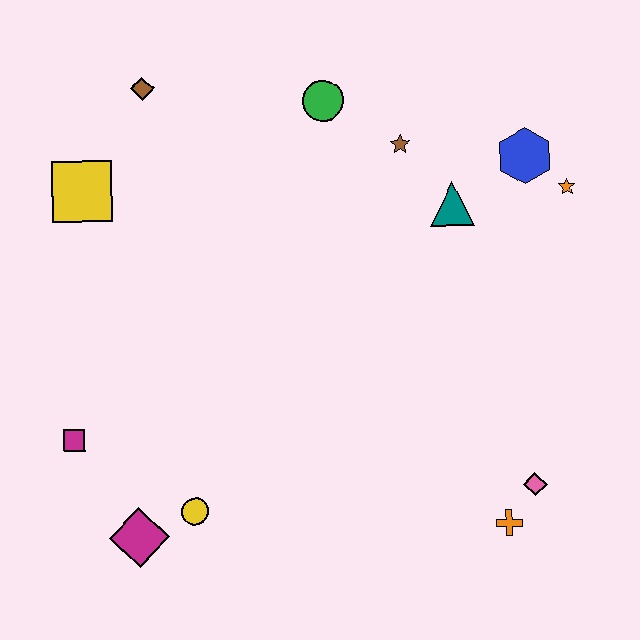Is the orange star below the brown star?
Yes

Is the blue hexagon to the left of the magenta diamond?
No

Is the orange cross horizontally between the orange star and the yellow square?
Yes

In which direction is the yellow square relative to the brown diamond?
The yellow square is below the brown diamond.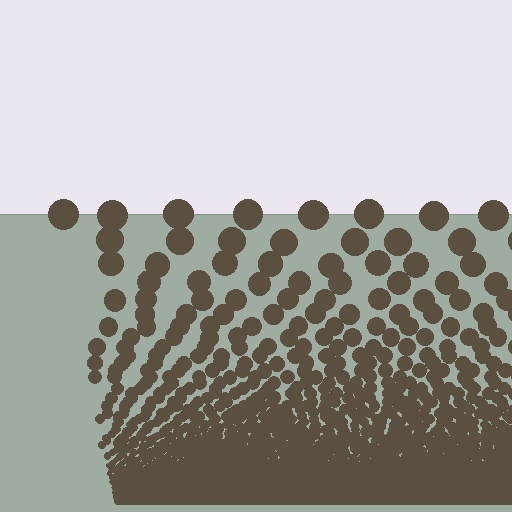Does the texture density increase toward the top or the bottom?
Density increases toward the bottom.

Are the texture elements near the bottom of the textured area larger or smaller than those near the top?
Smaller. The gradient is inverted — elements near the bottom are smaller and denser.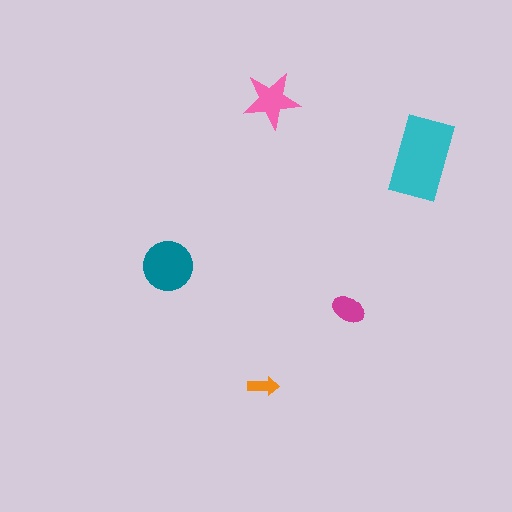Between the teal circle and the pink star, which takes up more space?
The teal circle.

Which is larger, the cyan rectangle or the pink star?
The cyan rectangle.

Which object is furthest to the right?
The cyan rectangle is rightmost.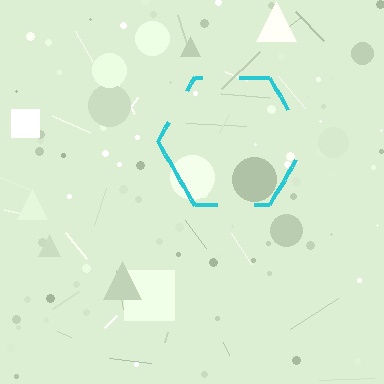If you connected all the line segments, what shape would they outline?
They would outline a hexagon.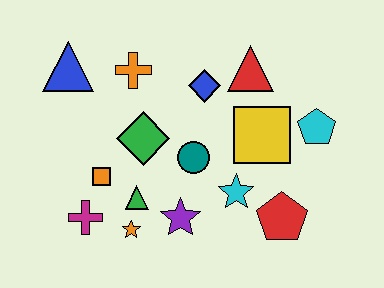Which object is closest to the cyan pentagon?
The yellow square is closest to the cyan pentagon.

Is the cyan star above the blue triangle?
No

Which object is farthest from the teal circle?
The blue triangle is farthest from the teal circle.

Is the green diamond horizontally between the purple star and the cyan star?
No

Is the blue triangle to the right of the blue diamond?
No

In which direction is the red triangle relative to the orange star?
The red triangle is above the orange star.